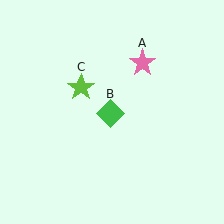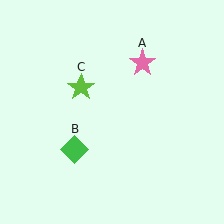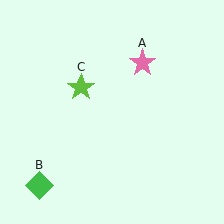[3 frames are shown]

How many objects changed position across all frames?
1 object changed position: green diamond (object B).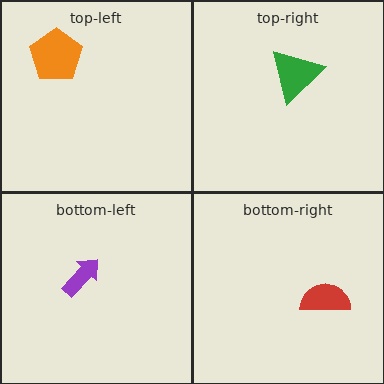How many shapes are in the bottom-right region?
1.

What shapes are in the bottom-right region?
The red semicircle.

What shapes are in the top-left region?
The orange pentagon.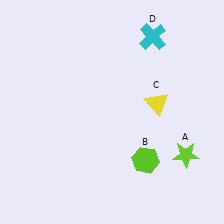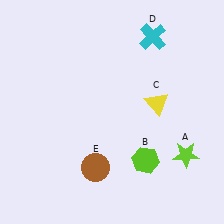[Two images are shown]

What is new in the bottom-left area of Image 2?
A brown circle (E) was added in the bottom-left area of Image 2.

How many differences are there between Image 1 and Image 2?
There is 1 difference between the two images.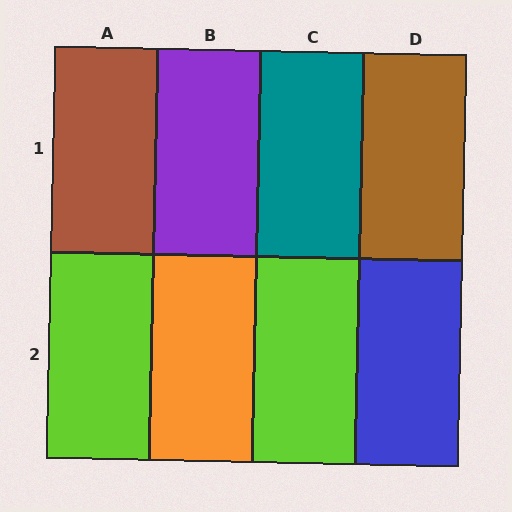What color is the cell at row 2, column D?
Blue.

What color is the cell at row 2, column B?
Orange.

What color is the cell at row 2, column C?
Lime.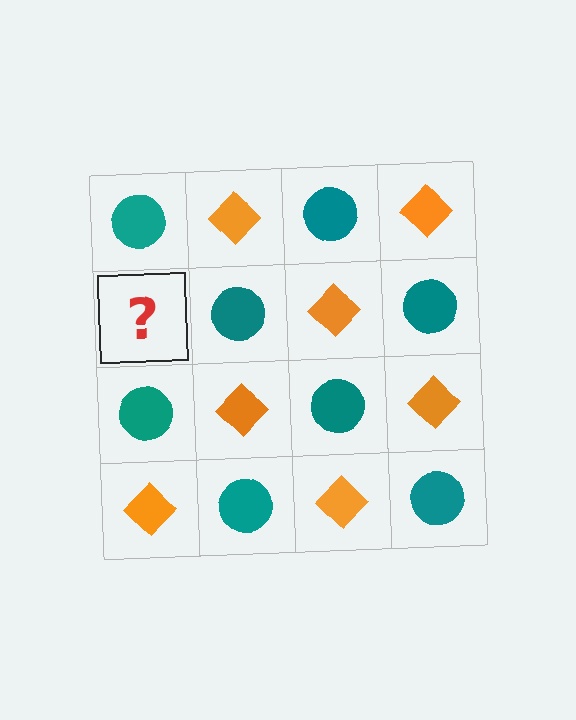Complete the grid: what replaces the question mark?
The question mark should be replaced with an orange diamond.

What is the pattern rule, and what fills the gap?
The rule is that it alternates teal circle and orange diamond in a checkerboard pattern. The gap should be filled with an orange diamond.